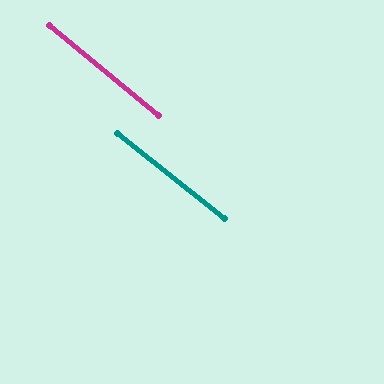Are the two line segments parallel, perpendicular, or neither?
Parallel — their directions differ by only 0.8°.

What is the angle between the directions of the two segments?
Approximately 1 degree.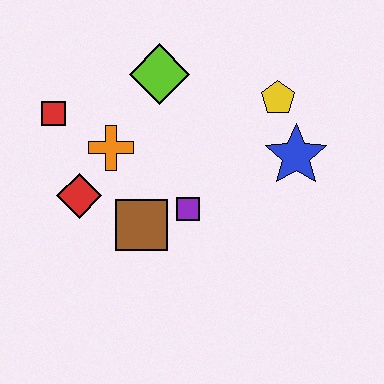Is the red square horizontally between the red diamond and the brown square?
No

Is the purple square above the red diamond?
No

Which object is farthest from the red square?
The blue star is farthest from the red square.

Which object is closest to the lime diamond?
The orange cross is closest to the lime diamond.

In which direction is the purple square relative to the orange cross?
The purple square is to the right of the orange cross.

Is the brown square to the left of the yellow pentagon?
Yes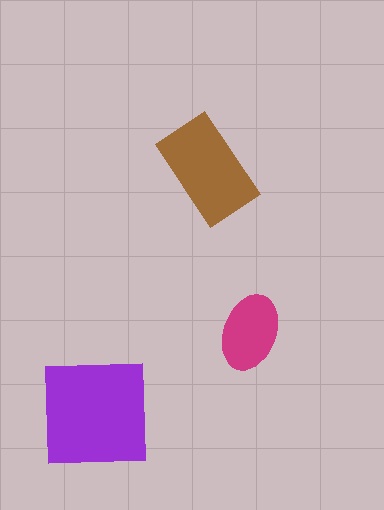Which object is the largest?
The purple square.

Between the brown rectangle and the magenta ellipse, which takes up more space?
The brown rectangle.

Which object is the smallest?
The magenta ellipse.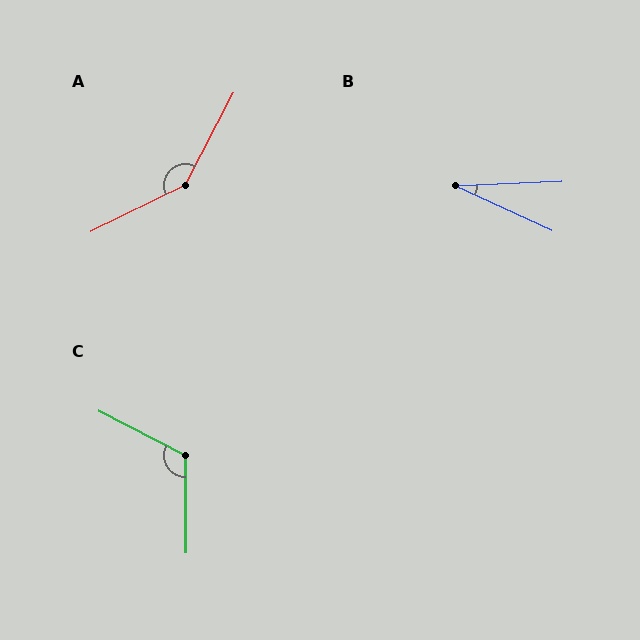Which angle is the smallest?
B, at approximately 27 degrees.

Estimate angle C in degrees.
Approximately 117 degrees.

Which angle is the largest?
A, at approximately 144 degrees.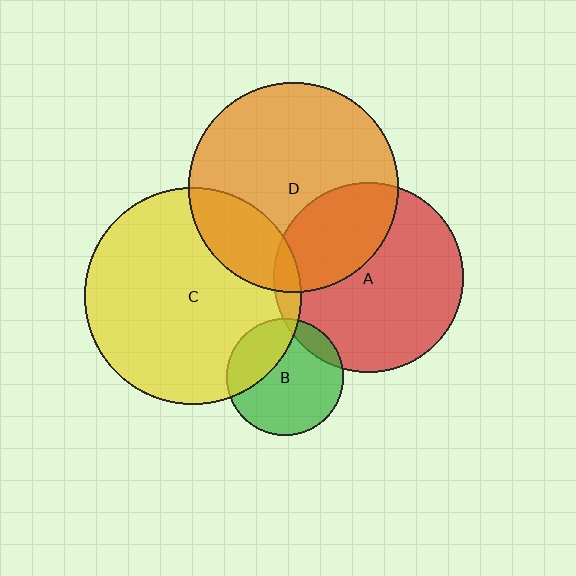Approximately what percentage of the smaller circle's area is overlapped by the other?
Approximately 5%.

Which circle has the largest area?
Circle C (yellow).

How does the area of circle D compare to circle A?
Approximately 1.2 times.